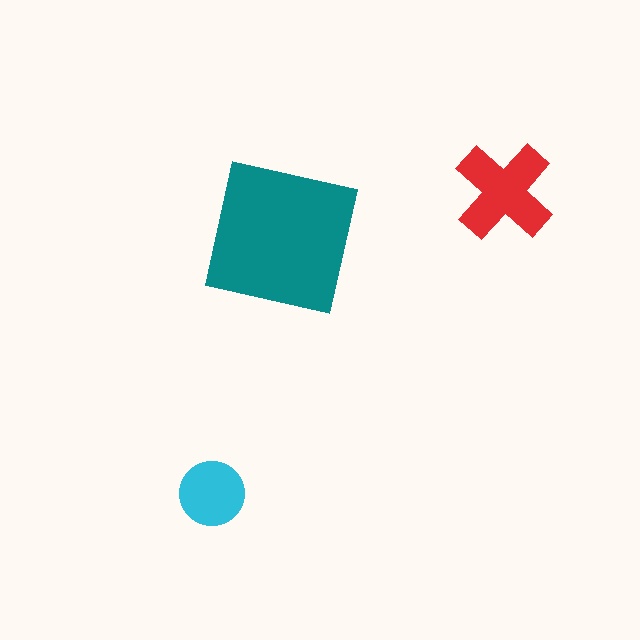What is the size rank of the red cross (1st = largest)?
2nd.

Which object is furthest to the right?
The red cross is rightmost.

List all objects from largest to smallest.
The teal square, the red cross, the cyan circle.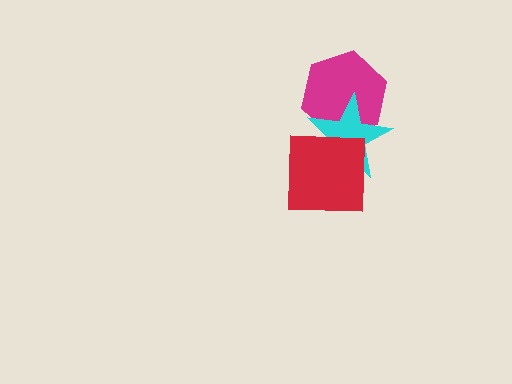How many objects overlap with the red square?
1 object overlaps with the red square.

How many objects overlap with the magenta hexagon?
1 object overlaps with the magenta hexagon.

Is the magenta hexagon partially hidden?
Yes, it is partially covered by another shape.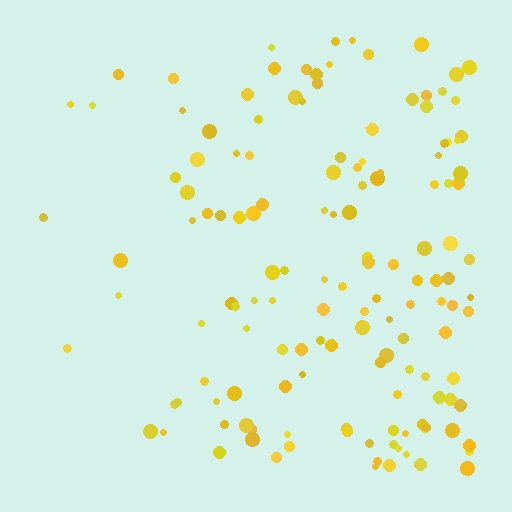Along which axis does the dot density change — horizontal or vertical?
Horizontal.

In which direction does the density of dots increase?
From left to right, with the right side densest.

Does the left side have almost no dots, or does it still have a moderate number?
Still a moderate number, just noticeably fewer than the right.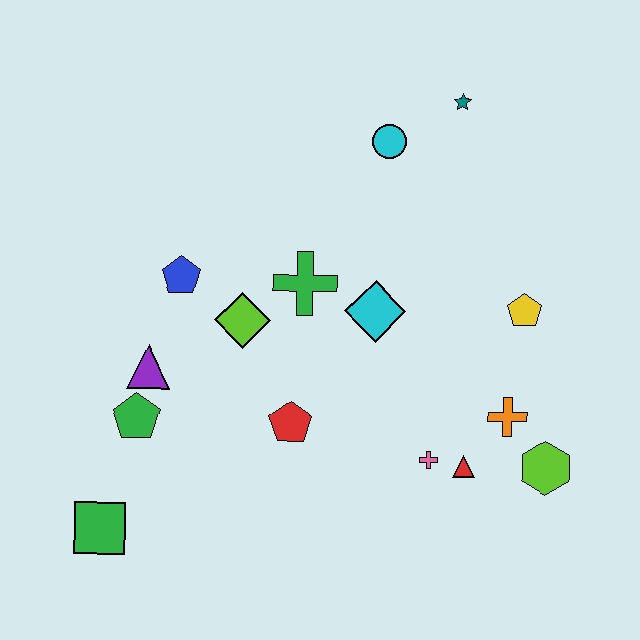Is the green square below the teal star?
Yes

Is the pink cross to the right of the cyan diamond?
Yes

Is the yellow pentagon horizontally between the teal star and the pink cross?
No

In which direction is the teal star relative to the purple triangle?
The teal star is to the right of the purple triangle.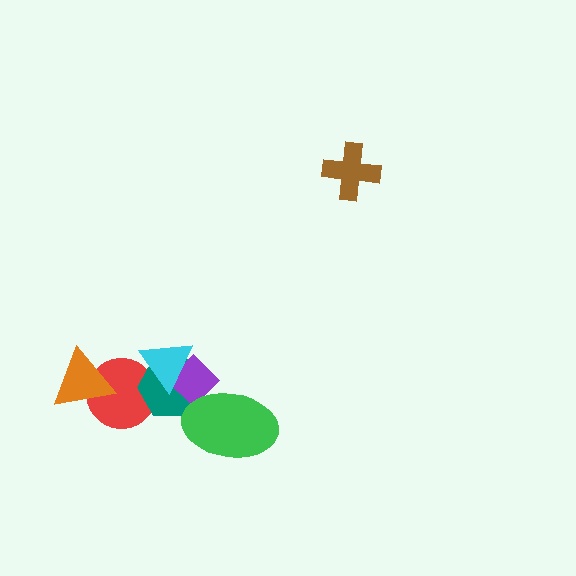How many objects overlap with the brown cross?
0 objects overlap with the brown cross.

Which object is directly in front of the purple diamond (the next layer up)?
The green ellipse is directly in front of the purple diamond.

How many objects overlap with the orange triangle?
1 object overlaps with the orange triangle.